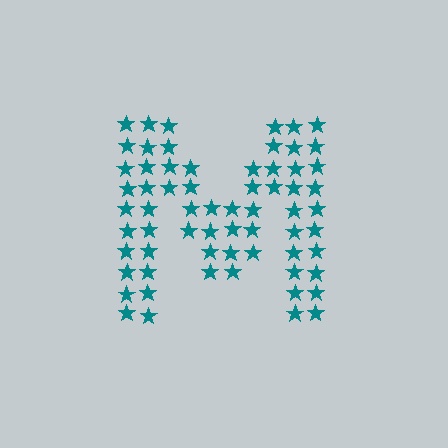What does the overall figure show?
The overall figure shows the letter M.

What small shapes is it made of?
It is made of small stars.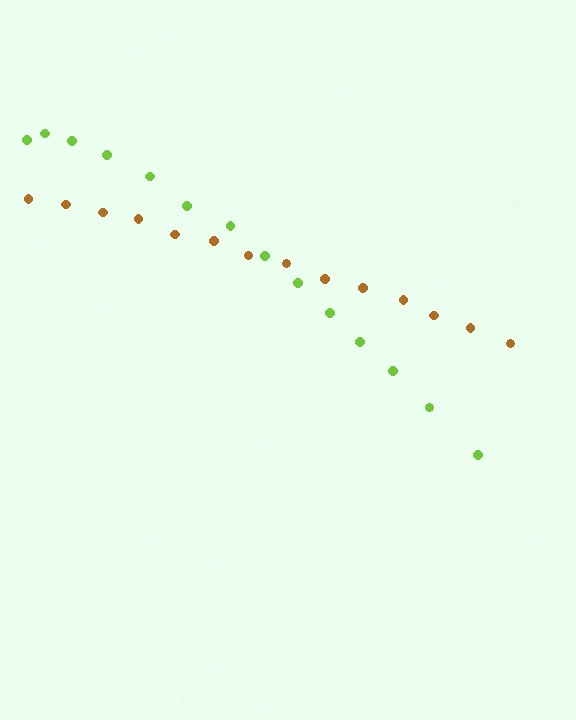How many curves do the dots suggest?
There are 2 distinct paths.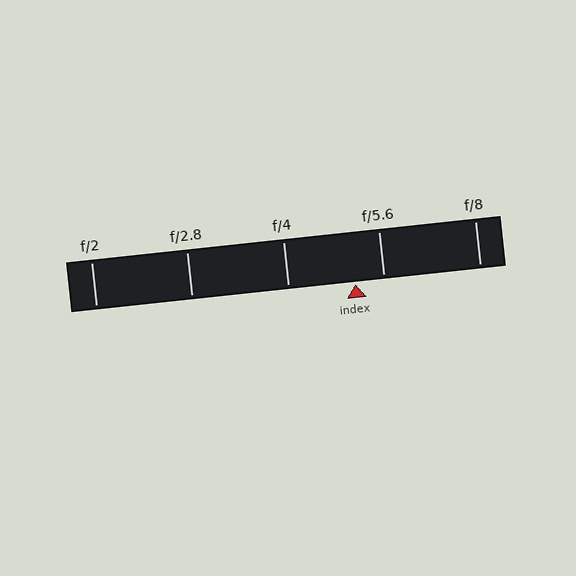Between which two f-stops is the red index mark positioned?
The index mark is between f/4 and f/5.6.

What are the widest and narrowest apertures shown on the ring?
The widest aperture shown is f/2 and the narrowest is f/8.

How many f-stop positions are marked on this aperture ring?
There are 5 f-stop positions marked.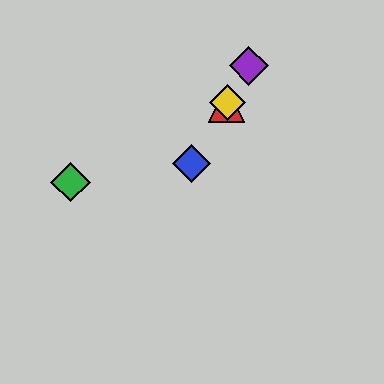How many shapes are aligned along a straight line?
4 shapes (the red triangle, the blue diamond, the yellow diamond, the purple diamond) are aligned along a straight line.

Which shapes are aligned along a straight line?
The red triangle, the blue diamond, the yellow diamond, the purple diamond are aligned along a straight line.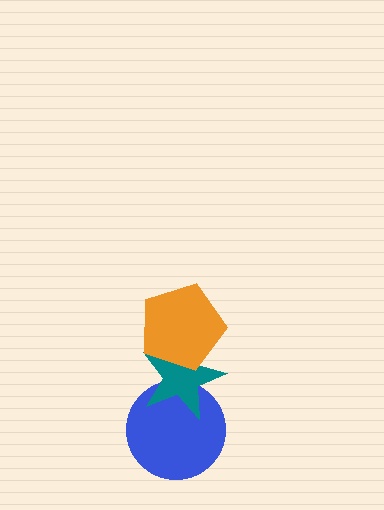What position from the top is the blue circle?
The blue circle is 3rd from the top.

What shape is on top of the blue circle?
The teal star is on top of the blue circle.